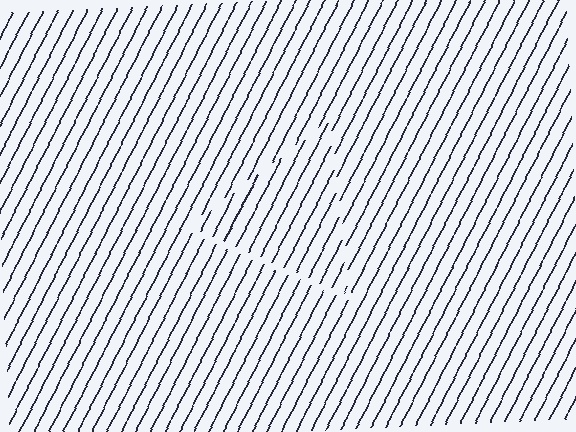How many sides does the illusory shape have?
3 sides — the line-ends trace a triangle.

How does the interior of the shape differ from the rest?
The interior of the shape contains the same grating, shifted by half a period — the contour is defined by the phase discontinuity where line-ends from the inner and outer gratings abut.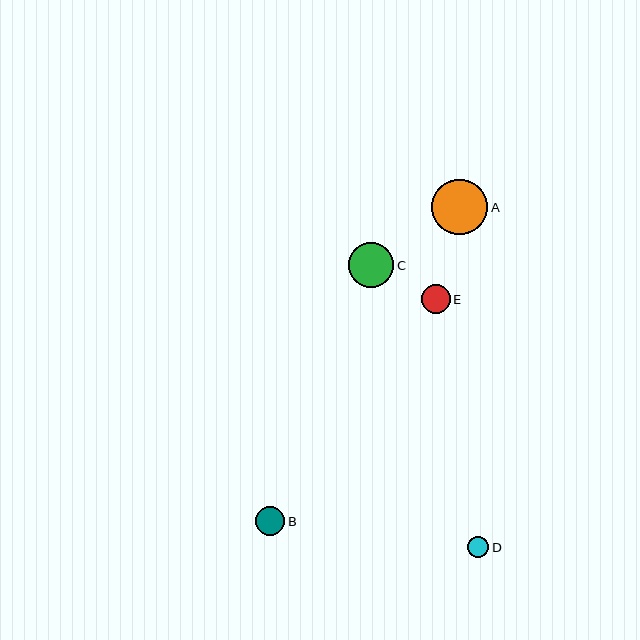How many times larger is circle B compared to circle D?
Circle B is approximately 1.4 times the size of circle D.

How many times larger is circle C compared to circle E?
Circle C is approximately 1.6 times the size of circle E.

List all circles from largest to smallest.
From largest to smallest: A, C, B, E, D.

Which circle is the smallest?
Circle D is the smallest with a size of approximately 21 pixels.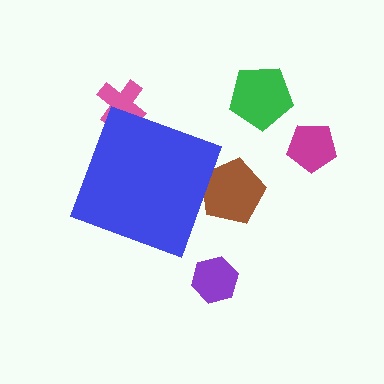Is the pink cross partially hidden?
Yes, the pink cross is partially hidden behind the blue diamond.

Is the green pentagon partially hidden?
No, the green pentagon is fully visible.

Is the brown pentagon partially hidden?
Yes, the brown pentagon is partially hidden behind the blue diamond.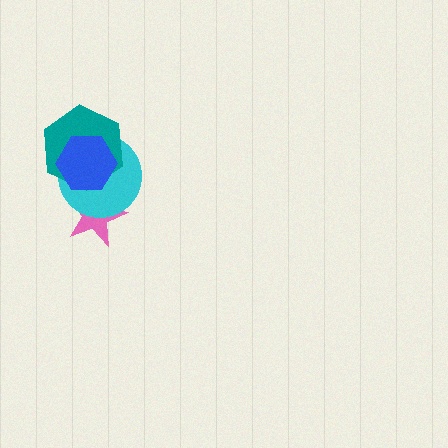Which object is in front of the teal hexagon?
The blue hexagon is in front of the teal hexagon.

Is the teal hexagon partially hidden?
Yes, it is partially covered by another shape.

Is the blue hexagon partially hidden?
No, no other shape covers it.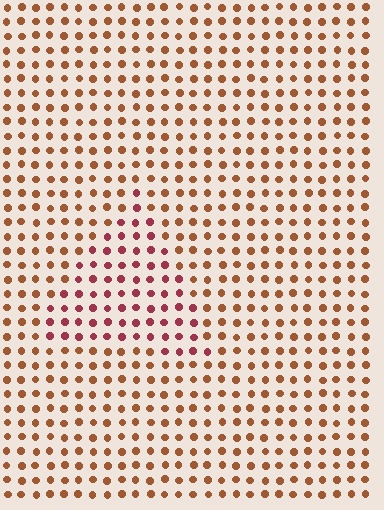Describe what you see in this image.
The image is filled with small brown elements in a uniform arrangement. A triangle-shaped region is visible where the elements are tinted to a slightly different hue, forming a subtle color boundary.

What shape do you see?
I see a triangle.